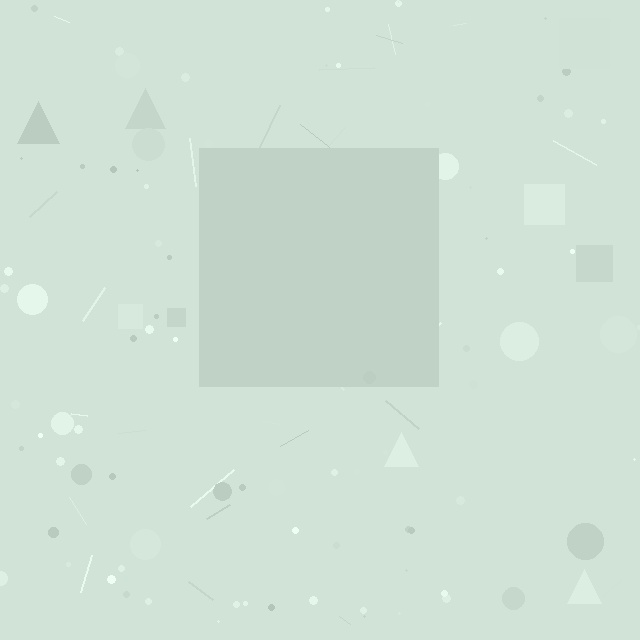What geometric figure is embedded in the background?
A square is embedded in the background.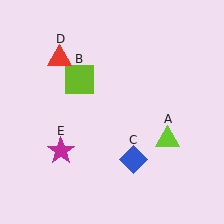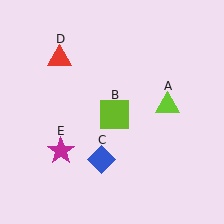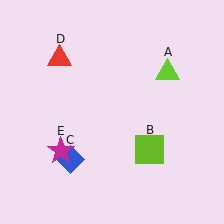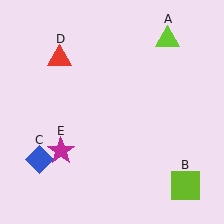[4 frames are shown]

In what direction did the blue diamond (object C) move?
The blue diamond (object C) moved left.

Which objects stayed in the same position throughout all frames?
Red triangle (object D) and magenta star (object E) remained stationary.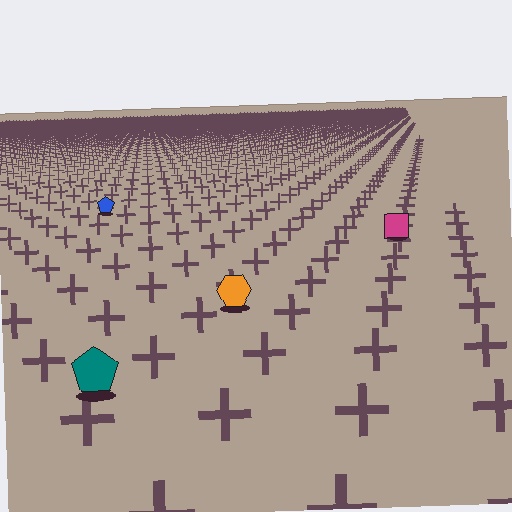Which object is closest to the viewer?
The teal pentagon is closest. The texture marks near it are larger and more spread out.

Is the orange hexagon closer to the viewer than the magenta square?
Yes. The orange hexagon is closer — you can tell from the texture gradient: the ground texture is coarser near it.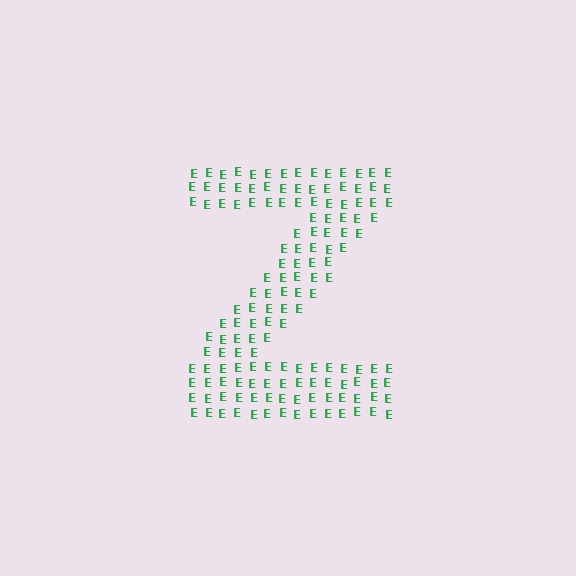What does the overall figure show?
The overall figure shows the letter Z.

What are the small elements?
The small elements are letter E's.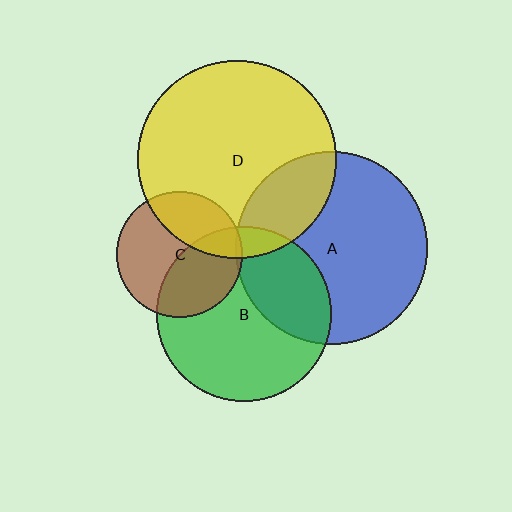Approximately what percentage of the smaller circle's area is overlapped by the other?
Approximately 5%.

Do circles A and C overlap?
Yes.